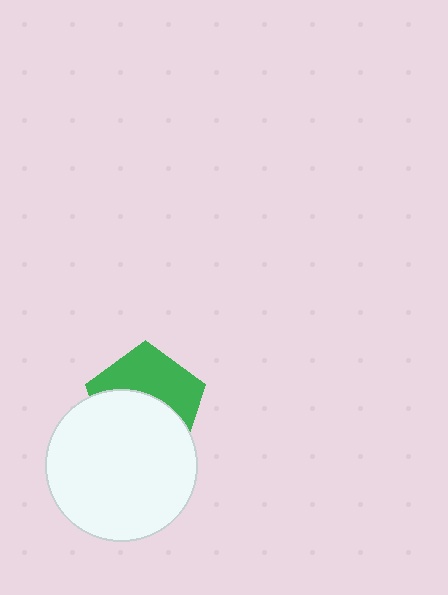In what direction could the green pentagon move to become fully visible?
The green pentagon could move up. That would shift it out from behind the white circle entirely.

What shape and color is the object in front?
The object in front is a white circle.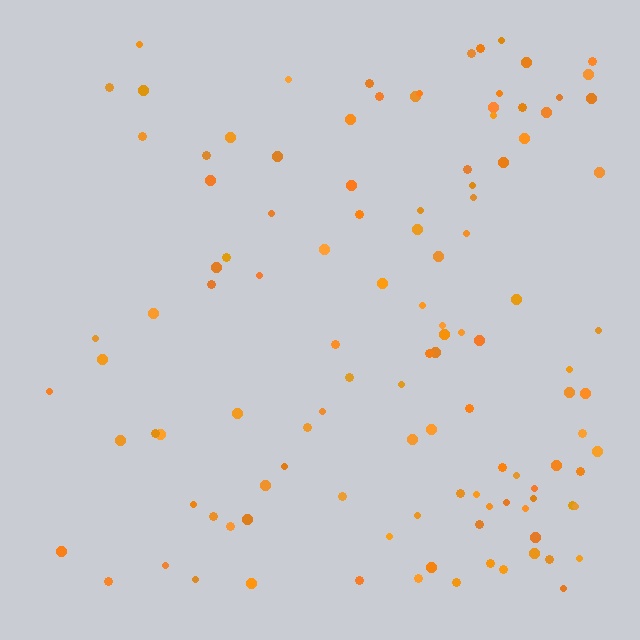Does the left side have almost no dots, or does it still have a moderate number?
Still a moderate number, just noticeably fewer than the right.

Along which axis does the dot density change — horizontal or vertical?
Horizontal.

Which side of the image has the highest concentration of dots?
The right.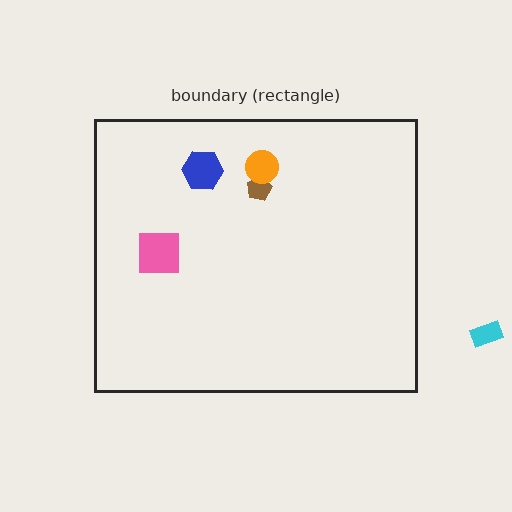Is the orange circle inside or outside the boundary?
Inside.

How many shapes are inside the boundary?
4 inside, 1 outside.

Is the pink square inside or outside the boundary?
Inside.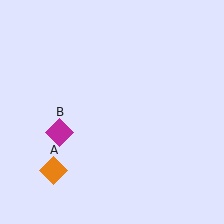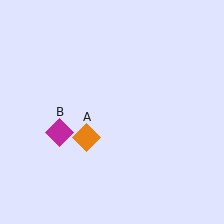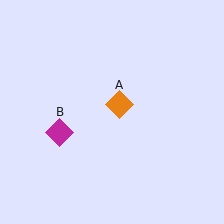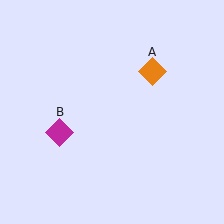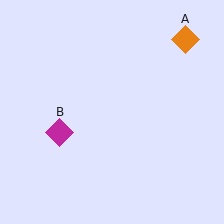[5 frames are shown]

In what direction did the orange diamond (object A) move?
The orange diamond (object A) moved up and to the right.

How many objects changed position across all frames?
1 object changed position: orange diamond (object A).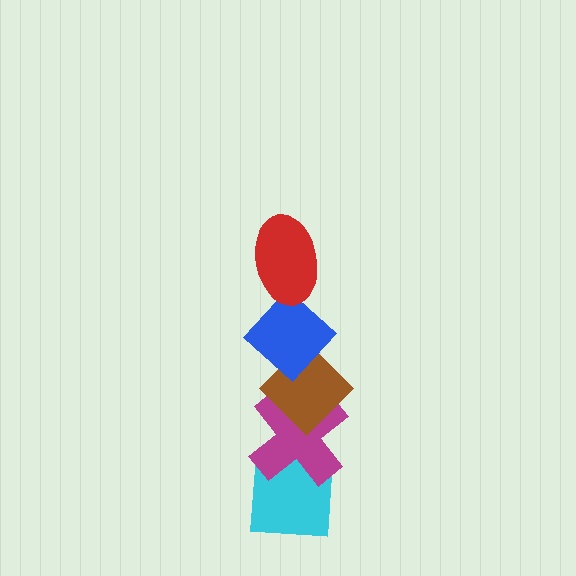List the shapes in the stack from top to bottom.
From top to bottom: the red ellipse, the blue diamond, the brown diamond, the magenta cross, the cyan square.